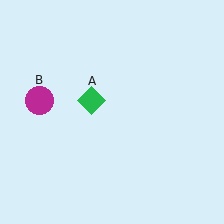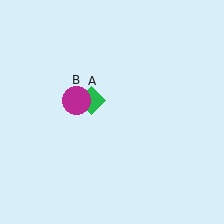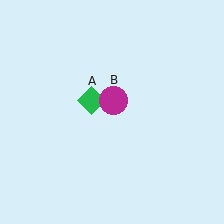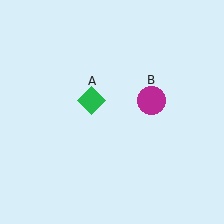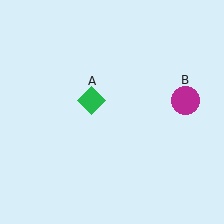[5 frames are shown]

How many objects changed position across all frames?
1 object changed position: magenta circle (object B).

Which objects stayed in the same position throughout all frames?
Green diamond (object A) remained stationary.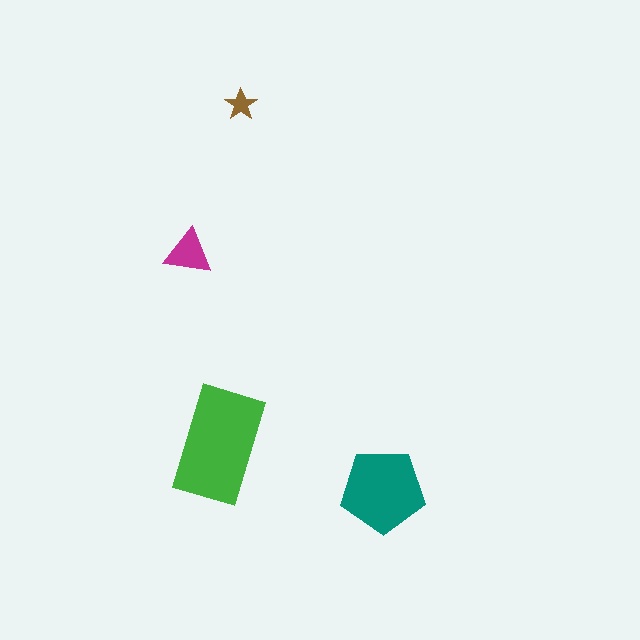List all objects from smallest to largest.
The brown star, the magenta triangle, the teal pentagon, the green rectangle.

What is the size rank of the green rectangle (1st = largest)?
1st.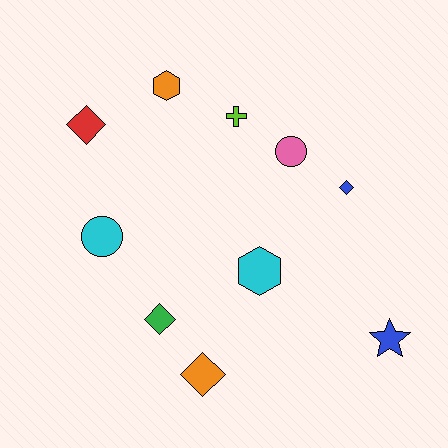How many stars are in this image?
There is 1 star.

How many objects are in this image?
There are 10 objects.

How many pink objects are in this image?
There is 1 pink object.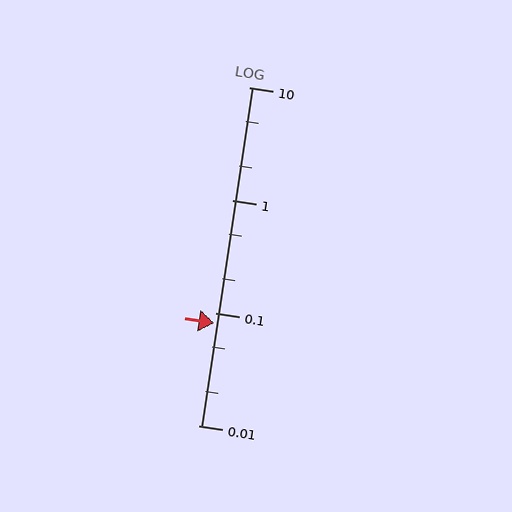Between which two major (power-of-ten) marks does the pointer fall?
The pointer is between 0.01 and 0.1.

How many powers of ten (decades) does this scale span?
The scale spans 3 decades, from 0.01 to 10.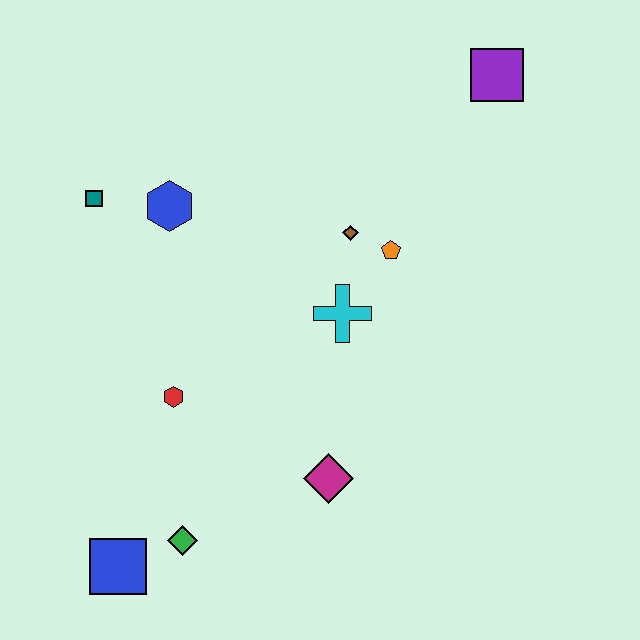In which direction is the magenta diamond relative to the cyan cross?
The magenta diamond is below the cyan cross.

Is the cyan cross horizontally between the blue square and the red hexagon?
No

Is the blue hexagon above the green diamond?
Yes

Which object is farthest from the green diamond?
The purple square is farthest from the green diamond.